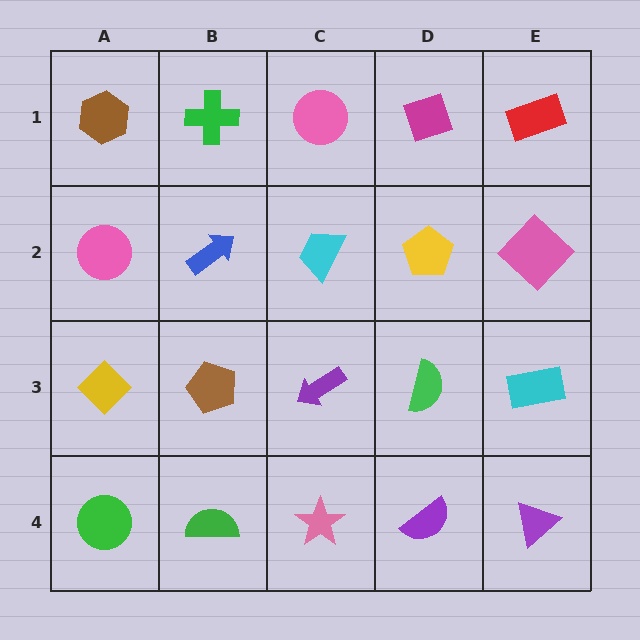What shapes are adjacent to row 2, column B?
A green cross (row 1, column B), a brown pentagon (row 3, column B), a pink circle (row 2, column A), a cyan trapezoid (row 2, column C).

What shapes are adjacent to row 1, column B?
A blue arrow (row 2, column B), a brown hexagon (row 1, column A), a pink circle (row 1, column C).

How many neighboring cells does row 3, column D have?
4.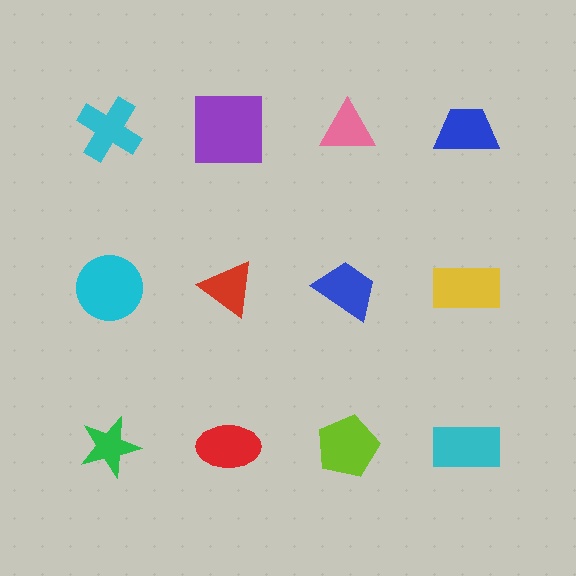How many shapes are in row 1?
4 shapes.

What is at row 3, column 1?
A green star.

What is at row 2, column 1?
A cyan circle.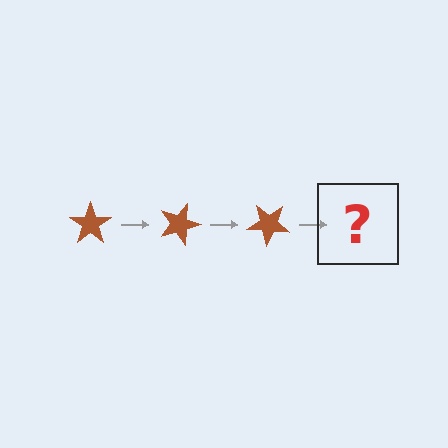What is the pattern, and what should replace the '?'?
The pattern is that the star rotates 20 degrees each step. The '?' should be a brown star rotated 60 degrees.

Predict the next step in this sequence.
The next step is a brown star rotated 60 degrees.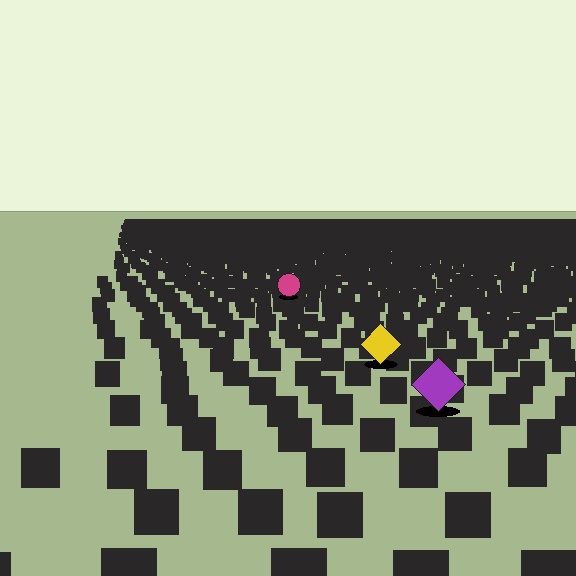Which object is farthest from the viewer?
The magenta circle is farthest from the viewer. It appears smaller and the ground texture around it is denser.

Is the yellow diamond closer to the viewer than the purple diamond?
No. The purple diamond is closer — you can tell from the texture gradient: the ground texture is coarser near it.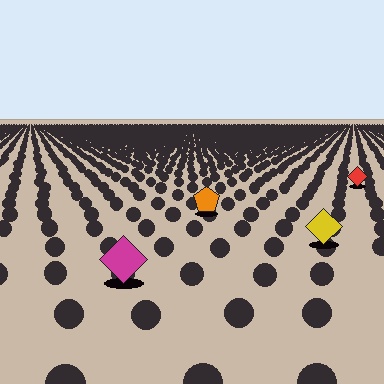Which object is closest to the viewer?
The magenta diamond is closest. The texture marks near it are larger and more spread out.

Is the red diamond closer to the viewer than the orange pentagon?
No. The orange pentagon is closer — you can tell from the texture gradient: the ground texture is coarser near it.